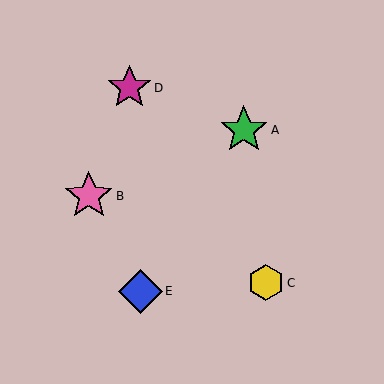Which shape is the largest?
The pink star (labeled B) is the largest.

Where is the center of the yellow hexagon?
The center of the yellow hexagon is at (266, 283).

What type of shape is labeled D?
Shape D is a magenta star.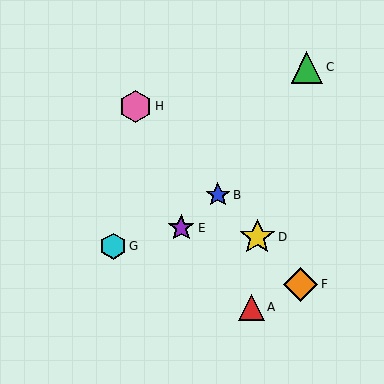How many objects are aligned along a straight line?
4 objects (B, D, F, H) are aligned along a straight line.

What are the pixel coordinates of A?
Object A is at (251, 307).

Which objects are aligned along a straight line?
Objects B, D, F, H are aligned along a straight line.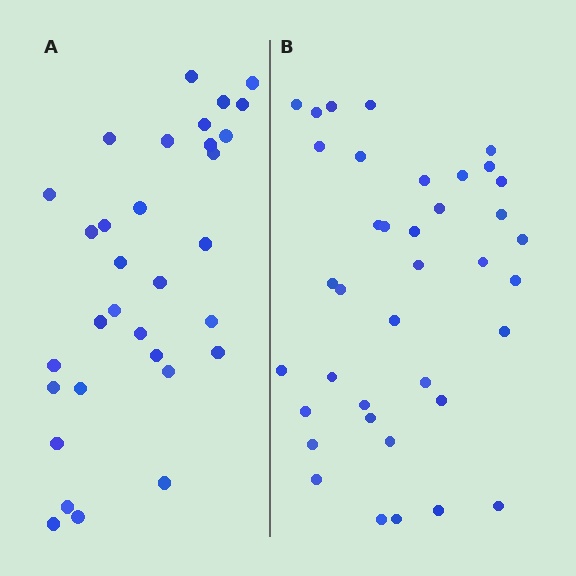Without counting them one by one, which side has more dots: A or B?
Region B (the right region) has more dots.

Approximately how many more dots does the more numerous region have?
Region B has about 6 more dots than region A.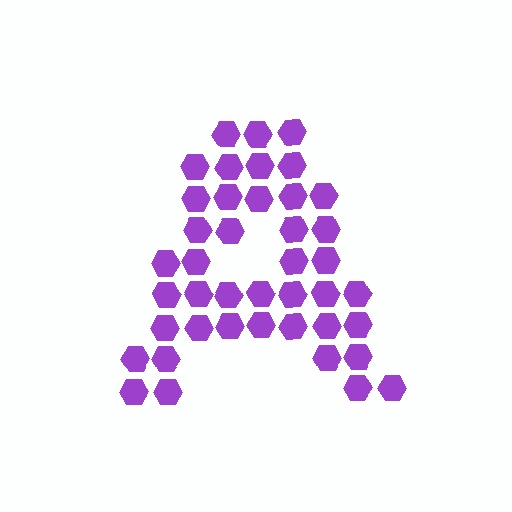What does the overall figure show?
The overall figure shows the letter A.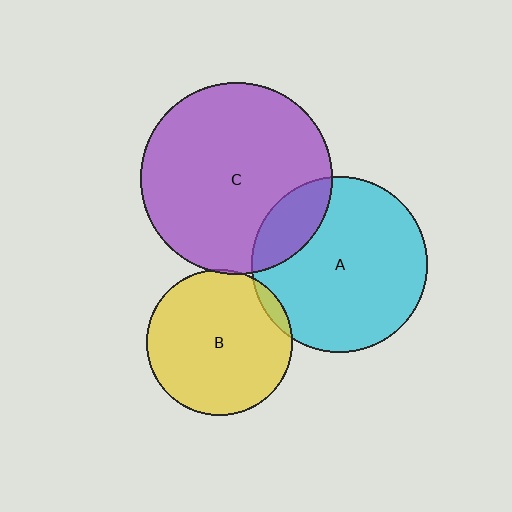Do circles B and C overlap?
Yes.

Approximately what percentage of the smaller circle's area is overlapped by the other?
Approximately 5%.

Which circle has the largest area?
Circle C (purple).